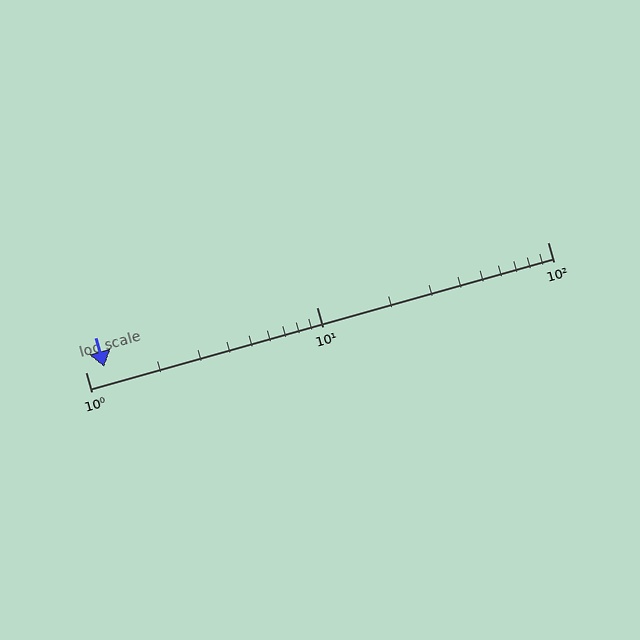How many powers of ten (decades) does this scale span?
The scale spans 2 decades, from 1 to 100.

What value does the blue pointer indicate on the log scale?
The pointer indicates approximately 1.2.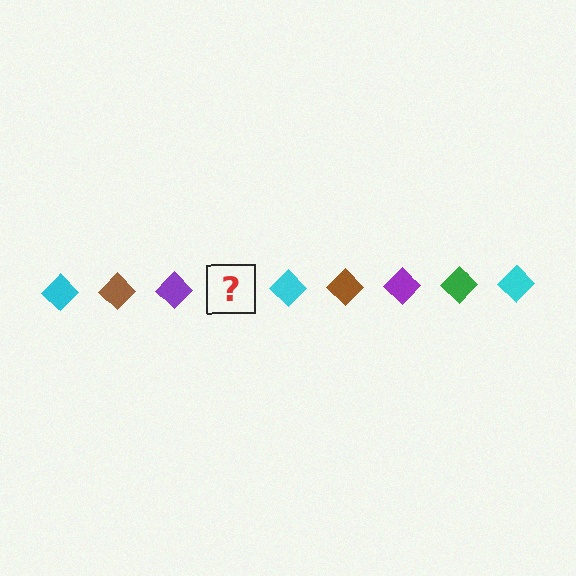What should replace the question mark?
The question mark should be replaced with a green diamond.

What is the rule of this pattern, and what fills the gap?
The rule is that the pattern cycles through cyan, brown, purple, green diamonds. The gap should be filled with a green diamond.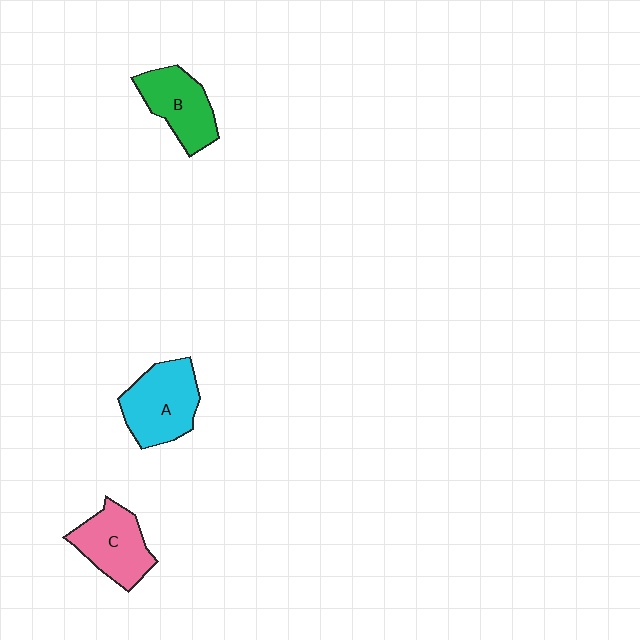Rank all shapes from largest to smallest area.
From largest to smallest: A (cyan), C (pink), B (green).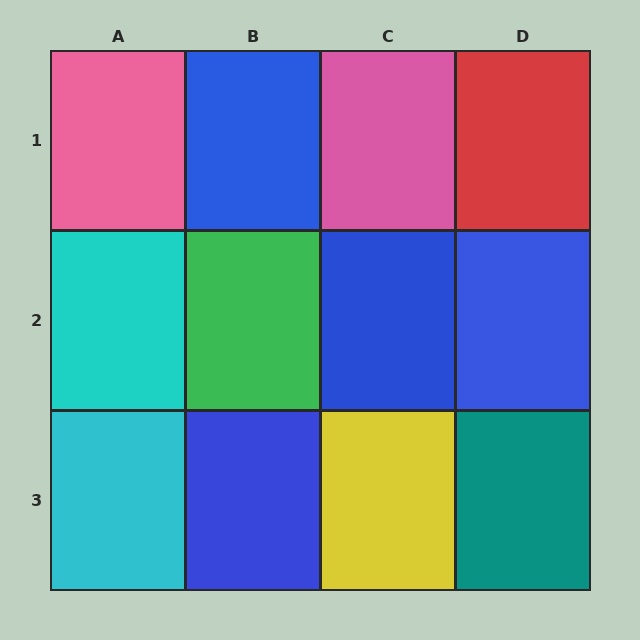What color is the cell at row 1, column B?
Blue.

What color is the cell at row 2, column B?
Green.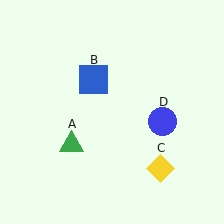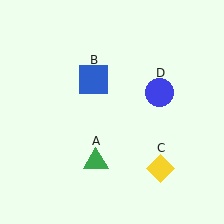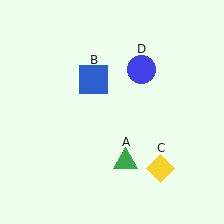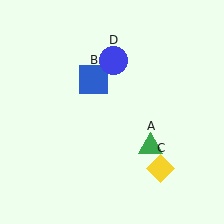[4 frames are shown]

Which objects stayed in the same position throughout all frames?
Blue square (object B) and yellow diamond (object C) remained stationary.